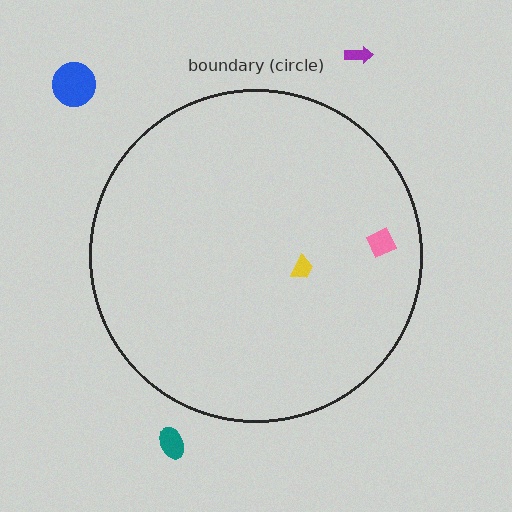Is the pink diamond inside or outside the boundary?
Inside.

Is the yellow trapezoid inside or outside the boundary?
Inside.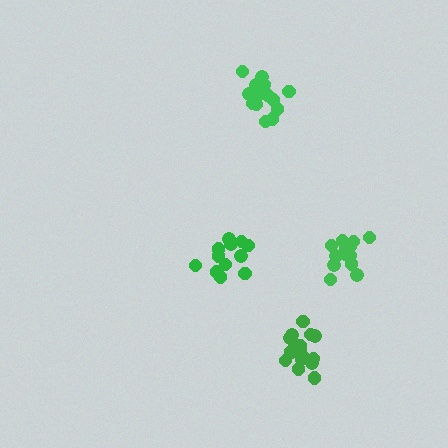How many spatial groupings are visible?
There are 4 spatial groupings.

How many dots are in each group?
Group 1: 13 dots, Group 2: 17 dots, Group 3: 16 dots, Group 4: 12 dots (58 total).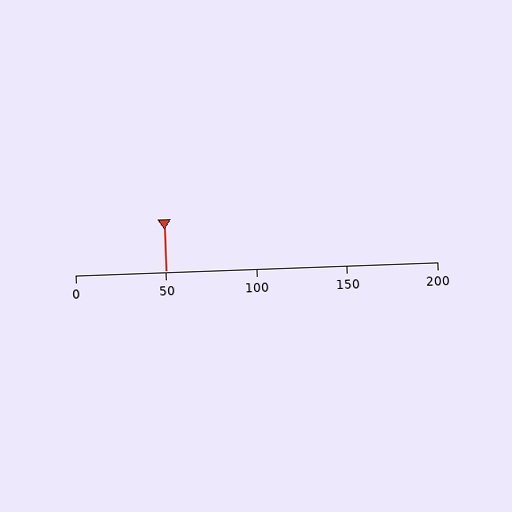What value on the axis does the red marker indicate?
The marker indicates approximately 50.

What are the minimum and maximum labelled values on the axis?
The axis runs from 0 to 200.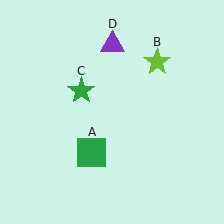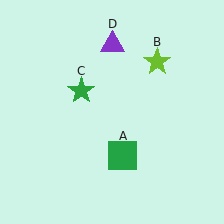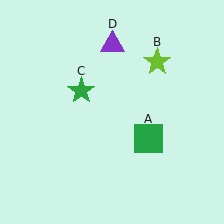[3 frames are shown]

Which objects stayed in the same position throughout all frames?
Lime star (object B) and green star (object C) and purple triangle (object D) remained stationary.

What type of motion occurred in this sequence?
The green square (object A) rotated counterclockwise around the center of the scene.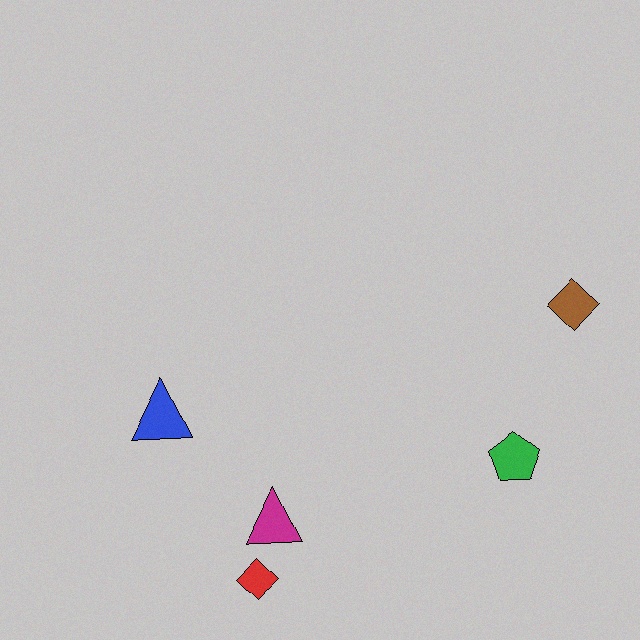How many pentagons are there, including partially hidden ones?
There is 1 pentagon.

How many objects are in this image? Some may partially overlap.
There are 5 objects.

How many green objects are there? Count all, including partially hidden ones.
There is 1 green object.